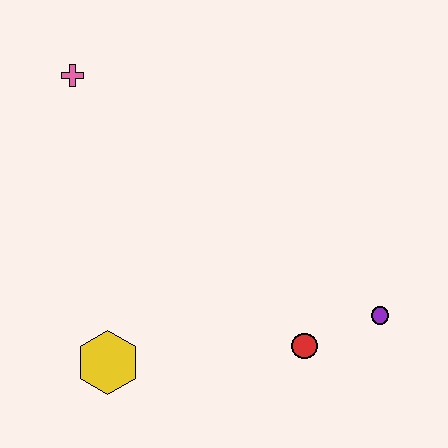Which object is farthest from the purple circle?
The pink cross is farthest from the purple circle.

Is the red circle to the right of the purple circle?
No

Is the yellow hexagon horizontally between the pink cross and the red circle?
Yes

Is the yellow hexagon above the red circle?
No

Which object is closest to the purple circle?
The red circle is closest to the purple circle.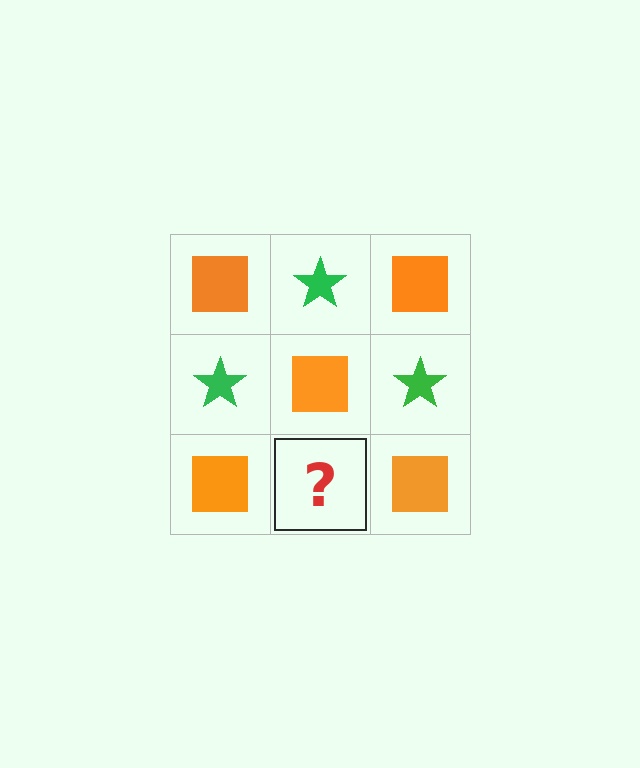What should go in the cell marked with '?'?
The missing cell should contain a green star.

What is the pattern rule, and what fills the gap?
The rule is that it alternates orange square and green star in a checkerboard pattern. The gap should be filled with a green star.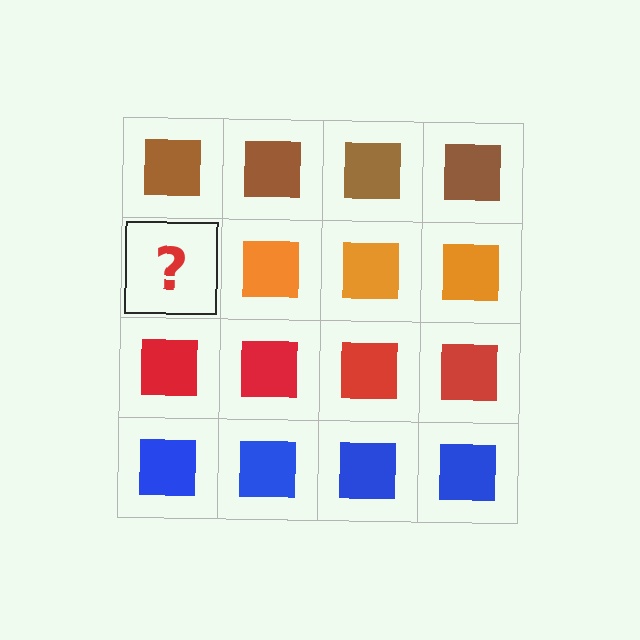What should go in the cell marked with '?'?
The missing cell should contain an orange square.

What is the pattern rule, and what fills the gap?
The rule is that each row has a consistent color. The gap should be filled with an orange square.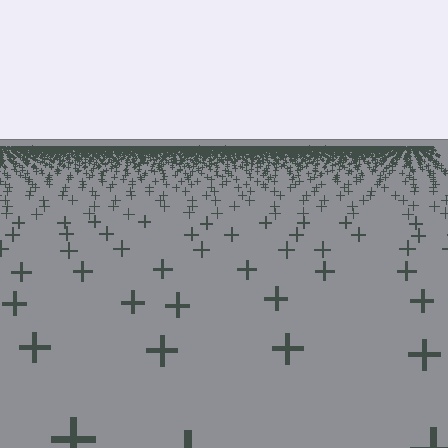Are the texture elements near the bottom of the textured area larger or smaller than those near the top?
Larger. Near the bottom, elements are closer to the viewer and appear at a bigger on-screen size.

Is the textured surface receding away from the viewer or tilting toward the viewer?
The surface is receding away from the viewer. Texture elements get smaller and denser toward the top.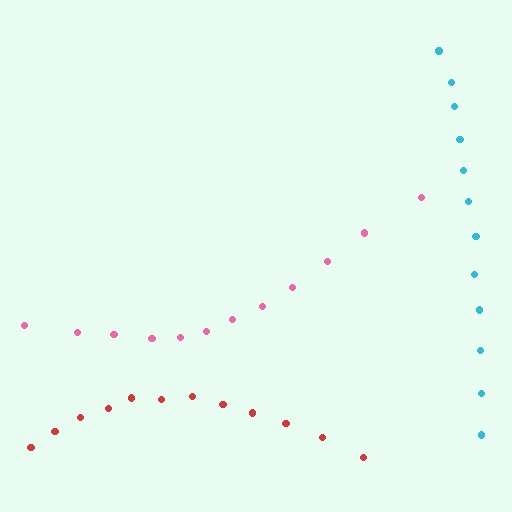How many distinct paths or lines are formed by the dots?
There are 3 distinct paths.